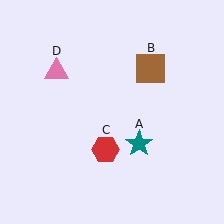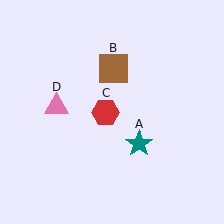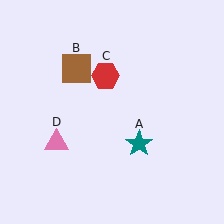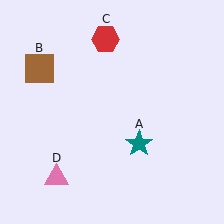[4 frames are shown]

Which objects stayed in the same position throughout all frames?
Teal star (object A) remained stationary.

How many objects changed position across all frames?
3 objects changed position: brown square (object B), red hexagon (object C), pink triangle (object D).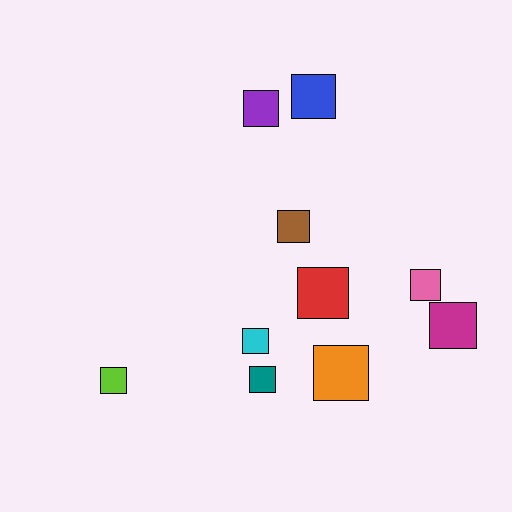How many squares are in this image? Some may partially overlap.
There are 10 squares.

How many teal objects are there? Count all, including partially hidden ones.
There is 1 teal object.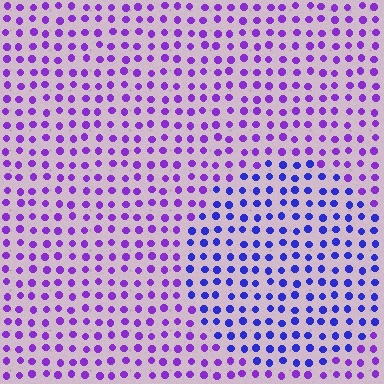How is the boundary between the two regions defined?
The boundary is defined purely by a slight shift in hue (about 35 degrees). Spacing, size, and orientation are identical on both sides.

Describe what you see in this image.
The image is filled with small purple elements in a uniform arrangement. A circle-shaped region is visible where the elements are tinted to a slightly different hue, forming a subtle color boundary.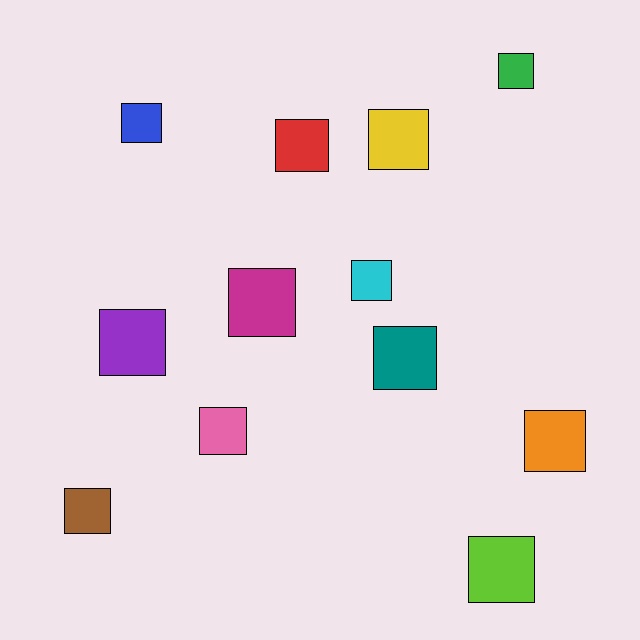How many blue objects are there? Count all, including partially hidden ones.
There is 1 blue object.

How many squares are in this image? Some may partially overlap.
There are 12 squares.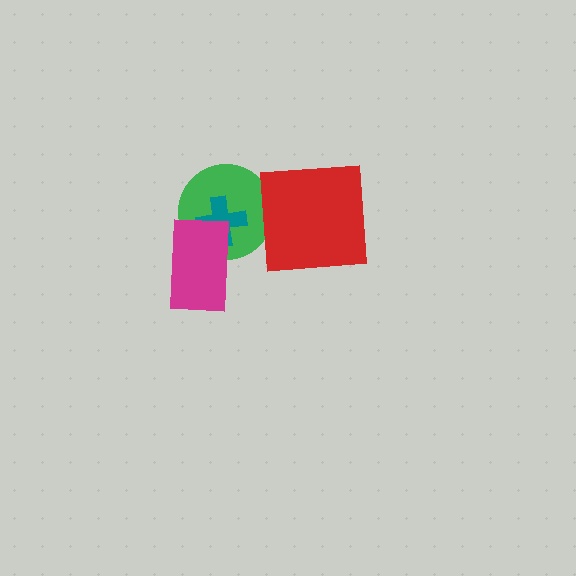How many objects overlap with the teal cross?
2 objects overlap with the teal cross.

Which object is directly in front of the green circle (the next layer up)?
The teal cross is directly in front of the green circle.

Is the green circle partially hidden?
Yes, it is partially covered by another shape.